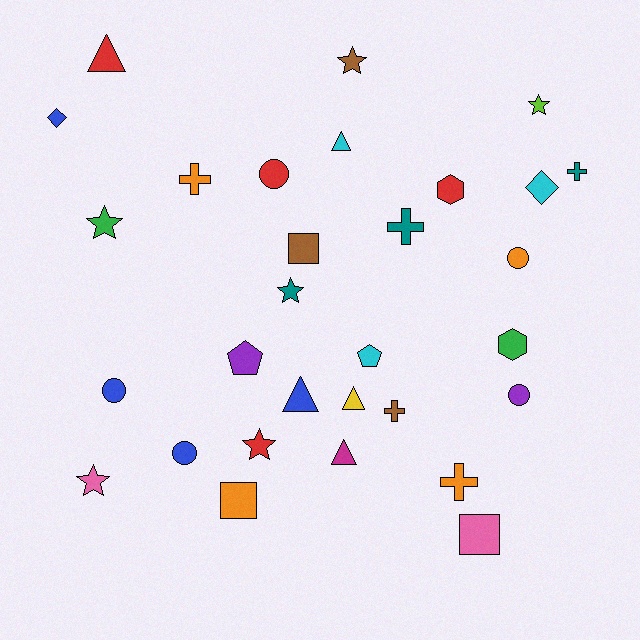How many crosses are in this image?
There are 5 crosses.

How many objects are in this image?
There are 30 objects.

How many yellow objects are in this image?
There is 1 yellow object.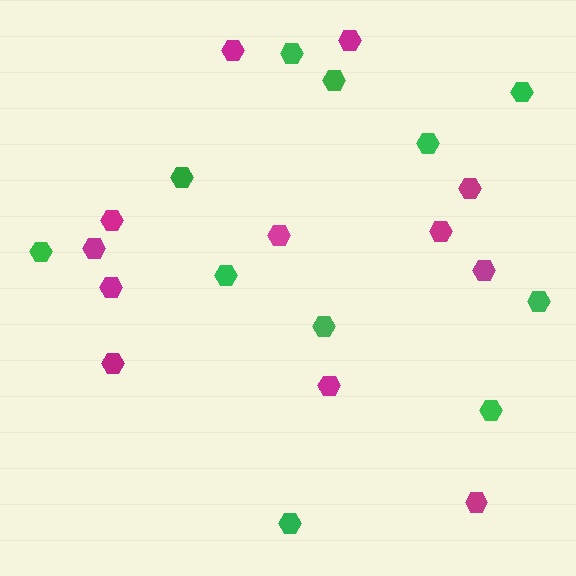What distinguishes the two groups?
There are 2 groups: one group of green hexagons (11) and one group of magenta hexagons (12).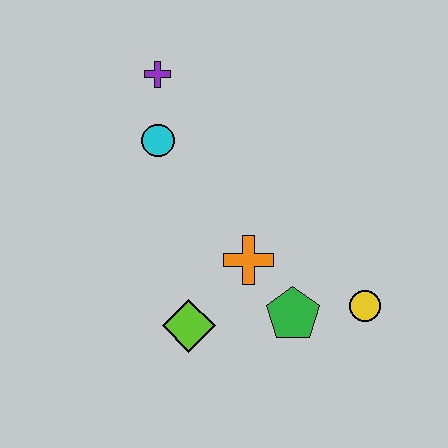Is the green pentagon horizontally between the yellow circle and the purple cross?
Yes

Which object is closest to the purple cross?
The cyan circle is closest to the purple cross.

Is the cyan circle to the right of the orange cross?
No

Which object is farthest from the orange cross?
The purple cross is farthest from the orange cross.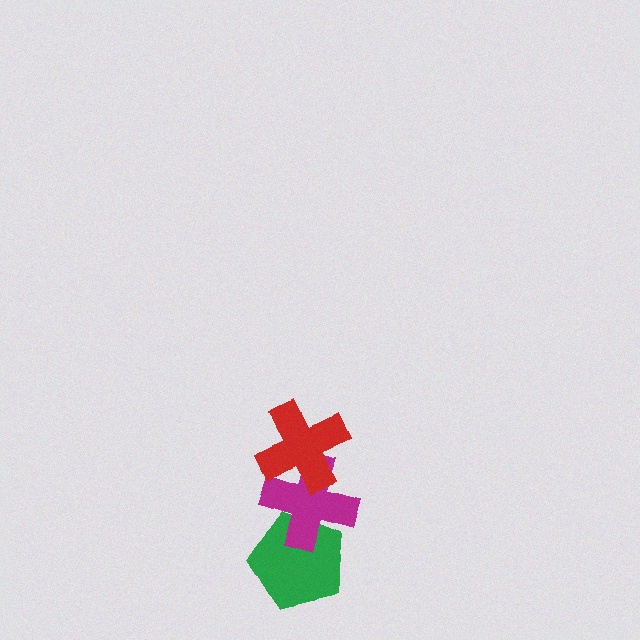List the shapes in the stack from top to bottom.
From top to bottom: the red cross, the magenta cross, the green pentagon.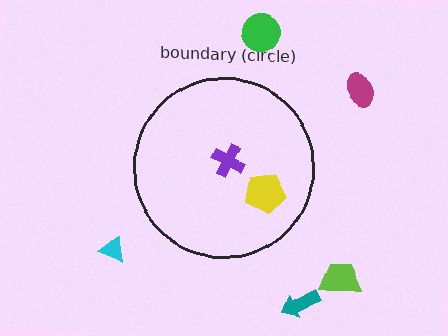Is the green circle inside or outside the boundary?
Outside.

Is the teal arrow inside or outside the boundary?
Outside.